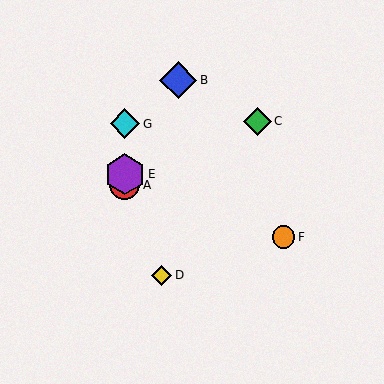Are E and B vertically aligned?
No, E is at x≈125 and B is at x≈178.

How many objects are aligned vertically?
3 objects (A, E, G) are aligned vertically.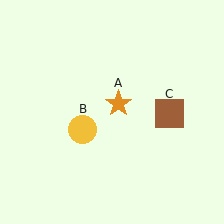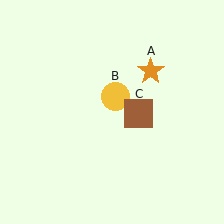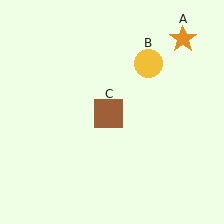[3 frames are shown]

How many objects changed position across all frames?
3 objects changed position: orange star (object A), yellow circle (object B), brown square (object C).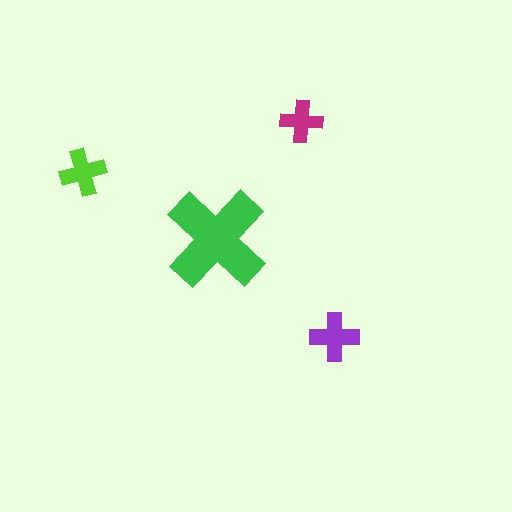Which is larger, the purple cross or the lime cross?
The purple one.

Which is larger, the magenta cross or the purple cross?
The purple one.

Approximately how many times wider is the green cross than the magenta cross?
About 2.5 times wider.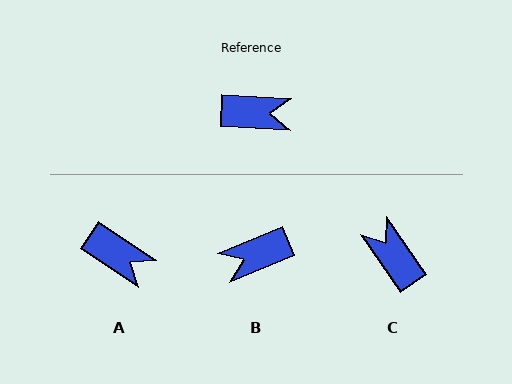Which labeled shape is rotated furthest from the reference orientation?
B, about 155 degrees away.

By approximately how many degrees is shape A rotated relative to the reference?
Approximately 31 degrees clockwise.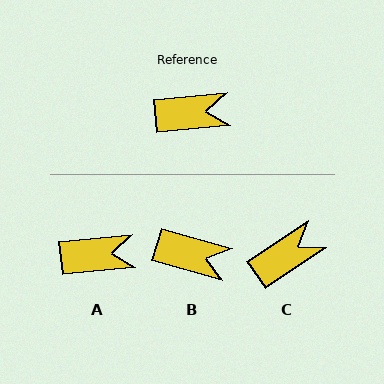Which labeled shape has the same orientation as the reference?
A.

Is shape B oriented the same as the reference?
No, it is off by about 22 degrees.